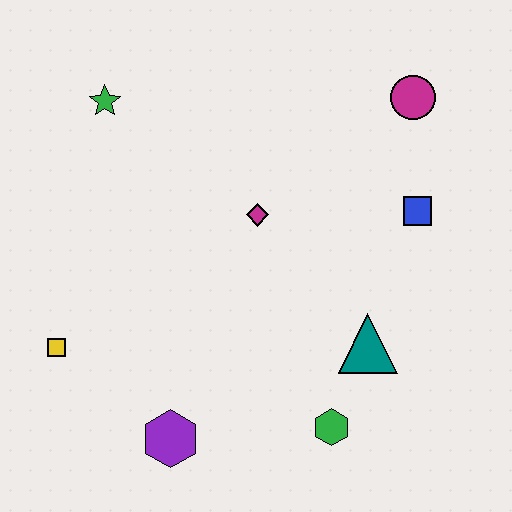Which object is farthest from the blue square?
The yellow square is farthest from the blue square.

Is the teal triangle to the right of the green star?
Yes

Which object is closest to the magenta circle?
The blue square is closest to the magenta circle.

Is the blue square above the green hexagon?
Yes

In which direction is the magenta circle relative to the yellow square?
The magenta circle is to the right of the yellow square.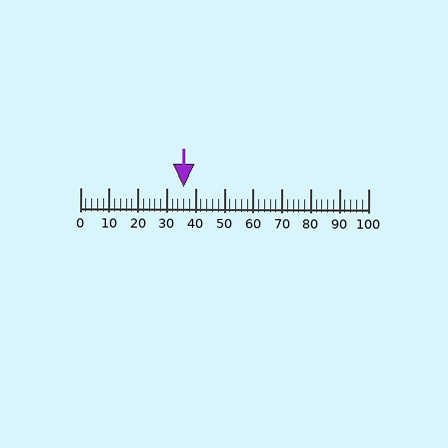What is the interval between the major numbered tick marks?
The major tick marks are spaced 10 units apart.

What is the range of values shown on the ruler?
The ruler shows values from 0 to 100.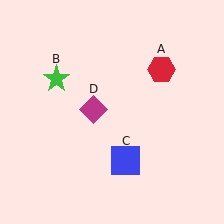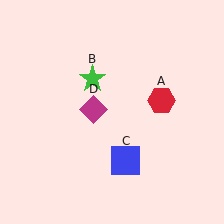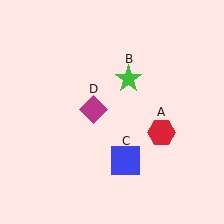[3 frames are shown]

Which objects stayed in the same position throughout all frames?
Blue square (object C) and magenta diamond (object D) remained stationary.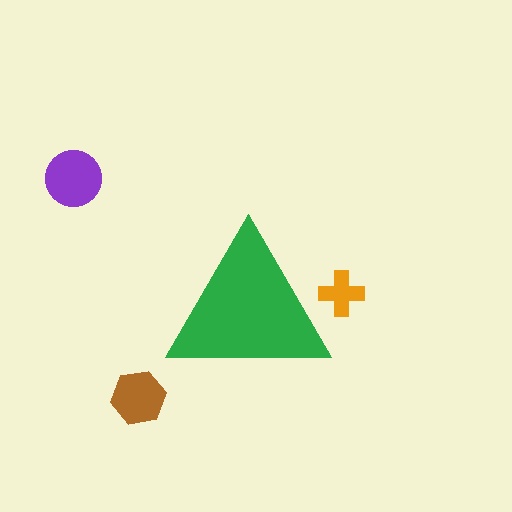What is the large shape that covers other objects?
A green triangle.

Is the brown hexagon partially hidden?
No, the brown hexagon is fully visible.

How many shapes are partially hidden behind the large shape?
1 shape is partially hidden.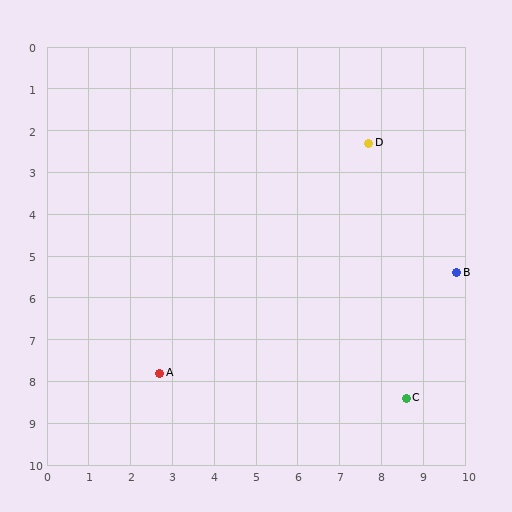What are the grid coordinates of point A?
Point A is at approximately (2.7, 7.8).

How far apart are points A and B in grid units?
Points A and B are about 7.5 grid units apart.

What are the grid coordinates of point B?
Point B is at approximately (9.8, 5.4).